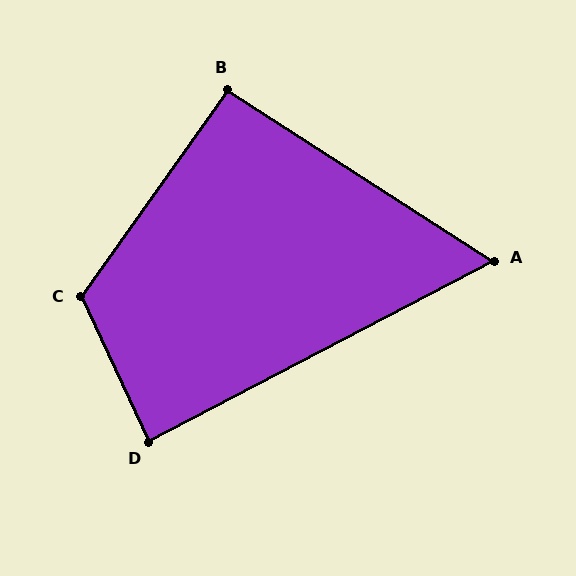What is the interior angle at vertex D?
Approximately 87 degrees (approximately right).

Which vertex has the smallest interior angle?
A, at approximately 61 degrees.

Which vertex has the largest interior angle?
C, at approximately 119 degrees.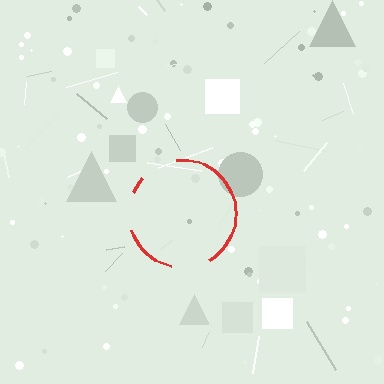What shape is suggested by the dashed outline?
The dashed outline suggests a circle.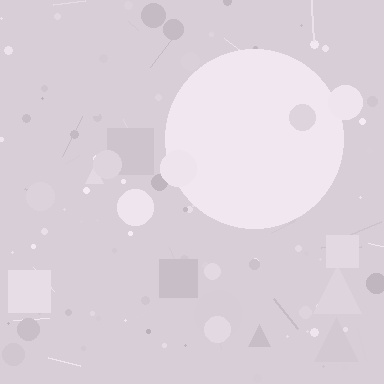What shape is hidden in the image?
A circle is hidden in the image.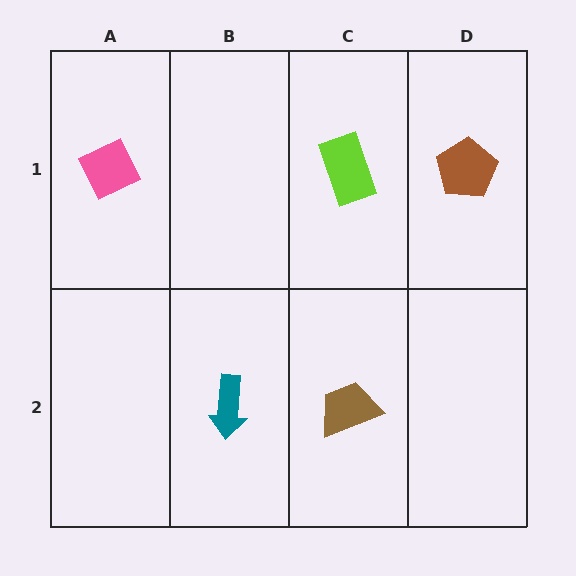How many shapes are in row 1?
3 shapes.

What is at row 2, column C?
A brown trapezoid.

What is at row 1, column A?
A pink diamond.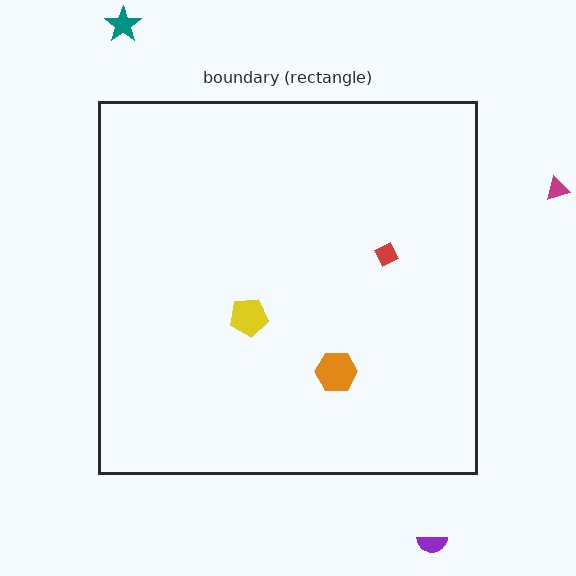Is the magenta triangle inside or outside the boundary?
Outside.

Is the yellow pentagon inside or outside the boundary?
Inside.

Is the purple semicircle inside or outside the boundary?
Outside.